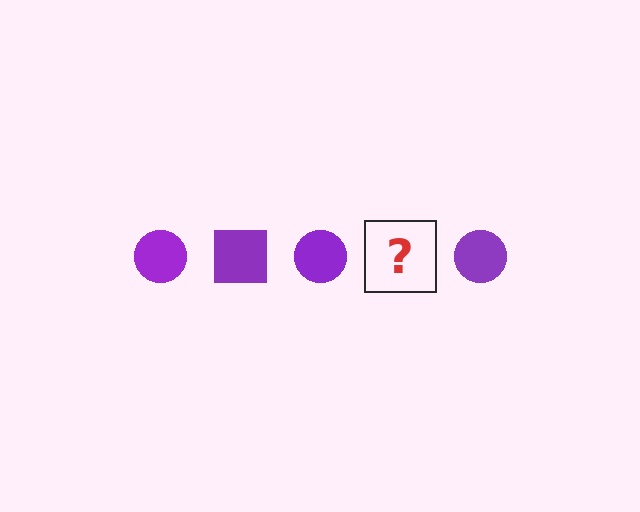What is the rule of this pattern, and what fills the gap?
The rule is that the pattern cycles through circle, square shapes in purple. The gap should be filled with a purple square.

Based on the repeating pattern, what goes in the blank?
The blank should be a purple square.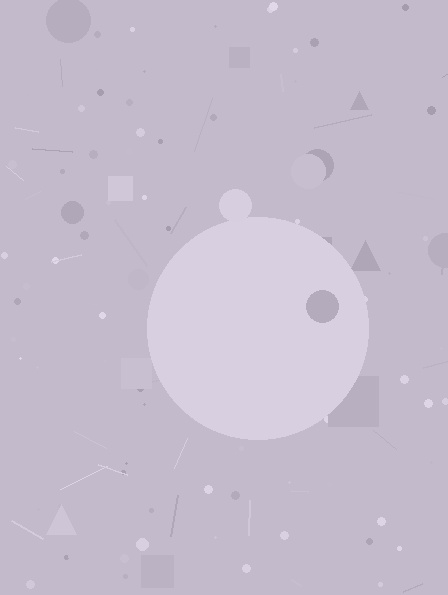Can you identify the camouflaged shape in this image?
The camouflaged shape is a circle.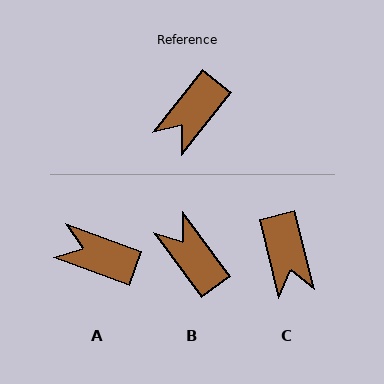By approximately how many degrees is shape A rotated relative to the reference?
Approximately 72 degrees clockwise.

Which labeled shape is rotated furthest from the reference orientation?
B, about 105 degrees away.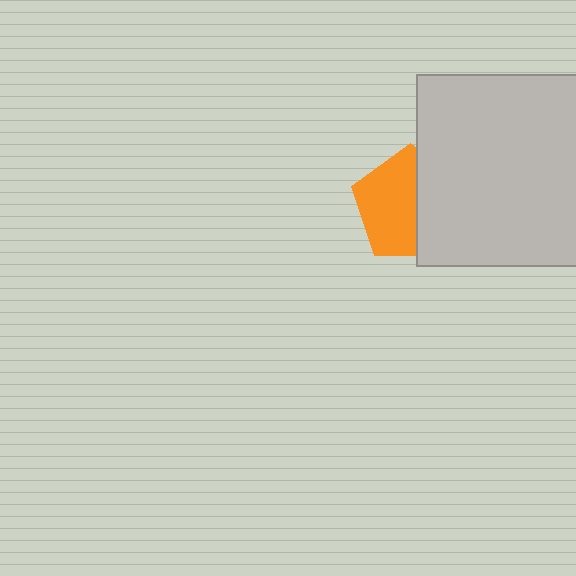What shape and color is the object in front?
The object in front is a light gray square.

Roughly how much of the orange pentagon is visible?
About half of it is visible (roughly 56%).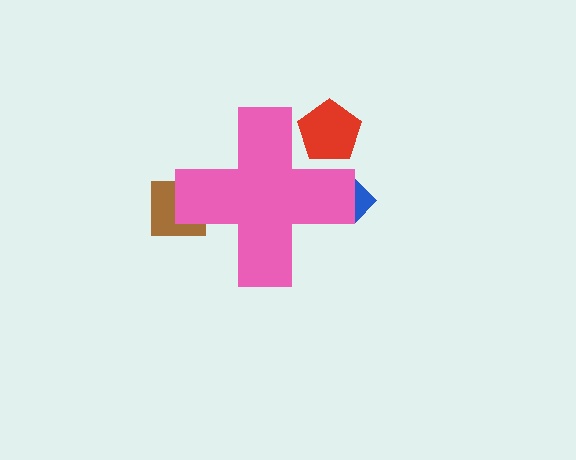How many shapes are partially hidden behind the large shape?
3 shapes are partially hidden.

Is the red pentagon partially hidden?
Yes, the red pentagon is partially hidden behind the pink cross.